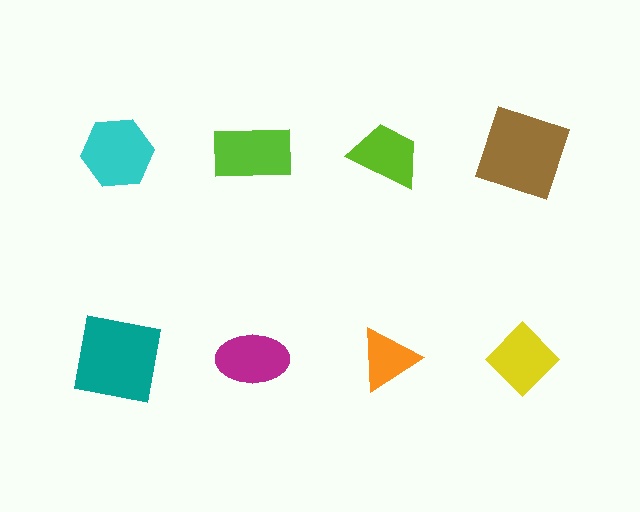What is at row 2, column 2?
A magenta ellipse.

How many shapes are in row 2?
4 shapes.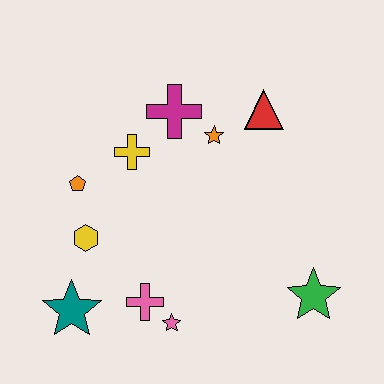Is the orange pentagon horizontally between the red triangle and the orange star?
No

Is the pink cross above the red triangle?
No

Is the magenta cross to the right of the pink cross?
Yes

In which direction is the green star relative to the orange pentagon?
The green star is to the right of the orange pentagon.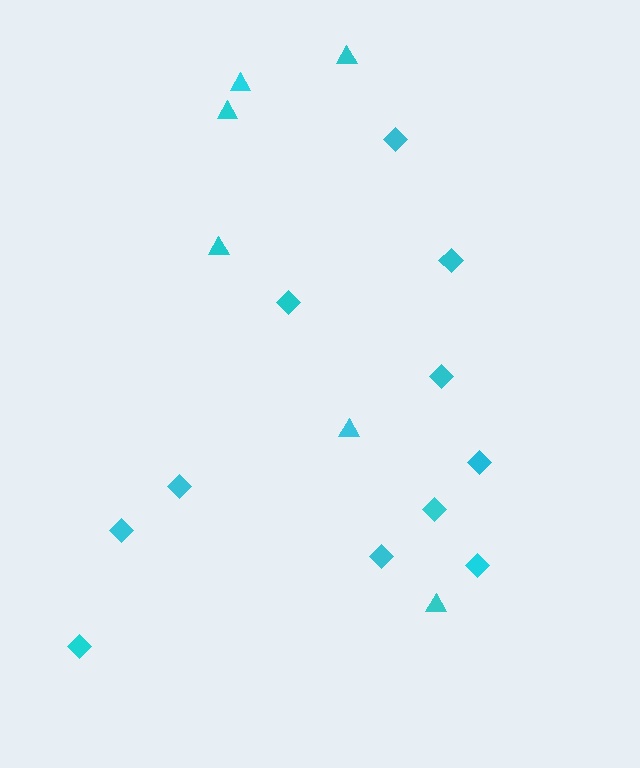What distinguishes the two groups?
There are 2 groups: one group of triangles (6) and one group of diamonds (11).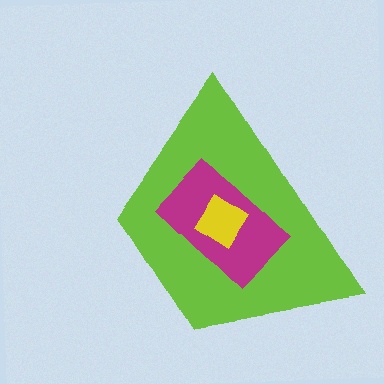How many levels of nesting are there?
3.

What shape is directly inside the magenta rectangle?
The yellow diamond.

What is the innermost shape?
The yellow diamond.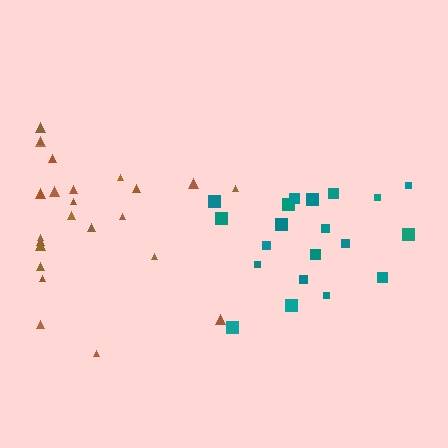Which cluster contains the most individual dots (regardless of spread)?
Brown (24).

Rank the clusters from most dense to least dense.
teal, brown.